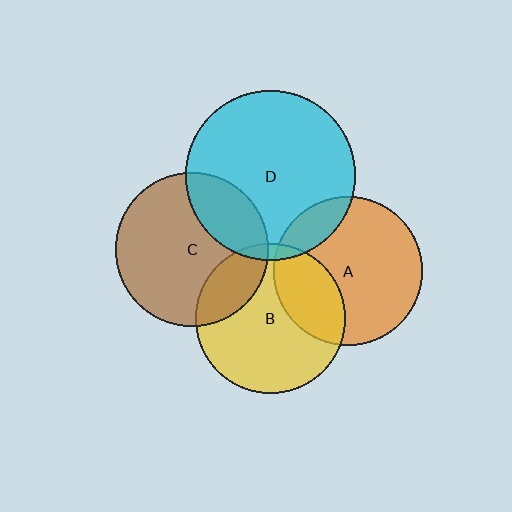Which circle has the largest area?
Circle D (cyan).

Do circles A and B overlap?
Yes.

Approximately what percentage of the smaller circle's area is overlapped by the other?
Approximately 30%.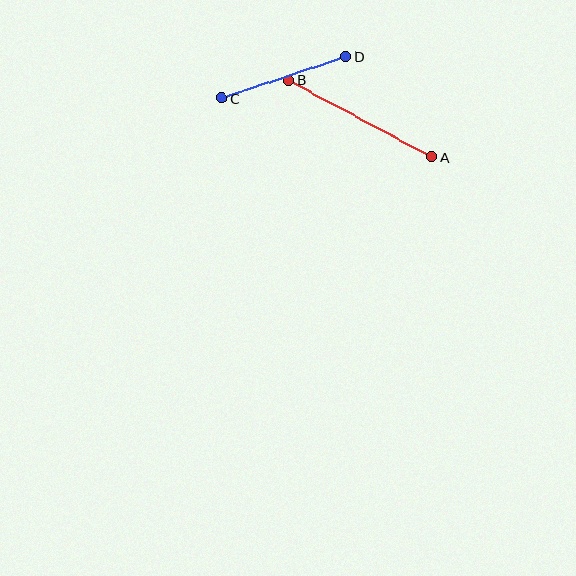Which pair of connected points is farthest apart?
Points A and B are farthest apart.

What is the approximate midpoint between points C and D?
The midpoint is at approximately (284, 77) pixels.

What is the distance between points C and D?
The distance is approximately 131 pixels.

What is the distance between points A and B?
The distance is approximately 162 pixels.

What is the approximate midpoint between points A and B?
The midpoint is at approximately (360, 119) pixels.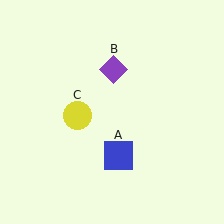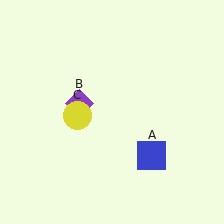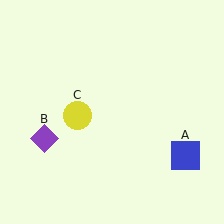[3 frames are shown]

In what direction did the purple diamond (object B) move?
The purple diamond (object B) moved down and to the left.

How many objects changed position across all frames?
2 objects changed position: blue square (object A), purple diamond (object B).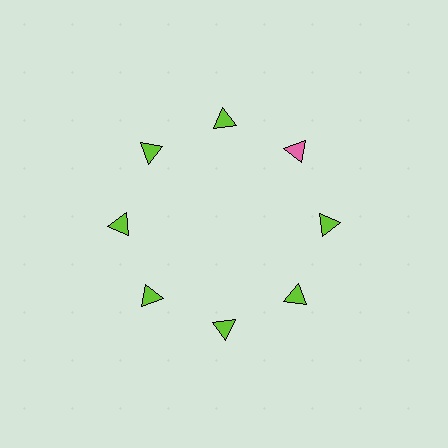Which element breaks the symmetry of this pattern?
The pink triangle at roughly the 2 o'clock position breaks the symmetry. All other shapes are lime triangles.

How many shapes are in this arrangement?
There are 8 shapes arranged in a ring pattern.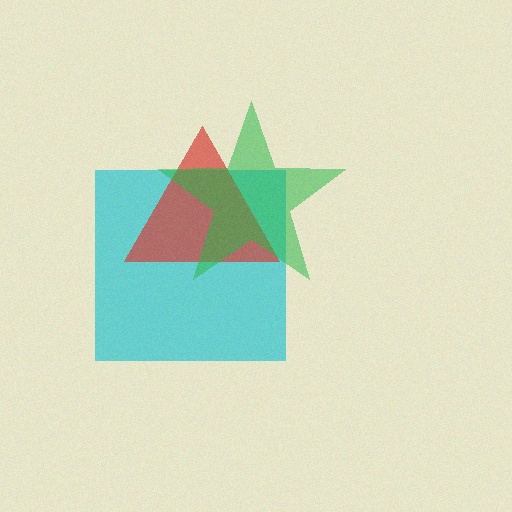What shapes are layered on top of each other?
The layered shapes are: a cyan square, a red triangle, a green star.